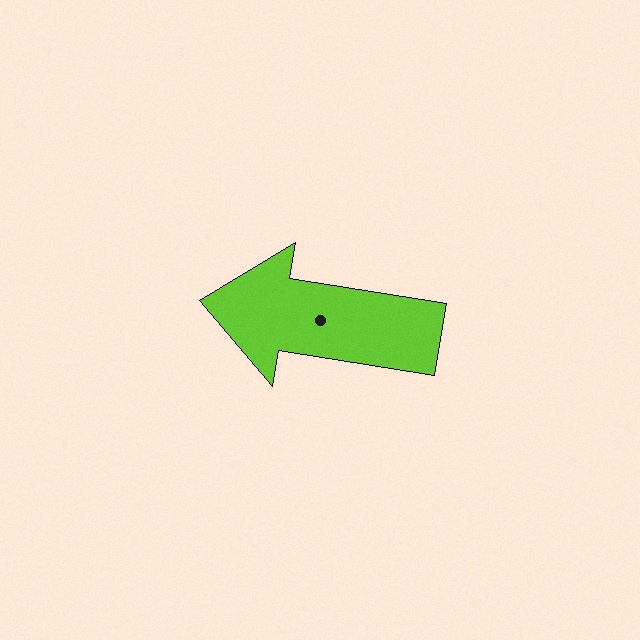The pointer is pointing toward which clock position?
Roughly 9 o'clock.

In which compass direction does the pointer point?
West.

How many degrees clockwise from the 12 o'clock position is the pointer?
Approximately 279 degrees.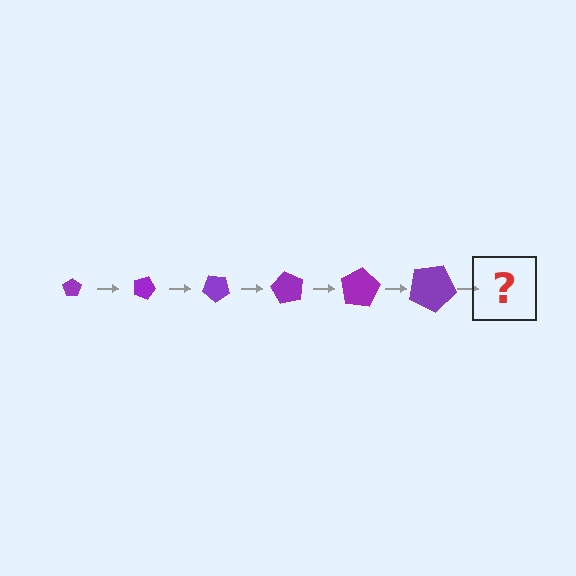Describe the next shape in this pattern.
It should be a pentagon, larger than the previous one and rotated 120 degrees from the start.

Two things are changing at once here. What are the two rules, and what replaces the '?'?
The two rules are that the pentagon grows larger each step and it rotates 20 degrees each step. The '?' should be a pentagon, larger than the previous one and rotated 120 degrees from the start.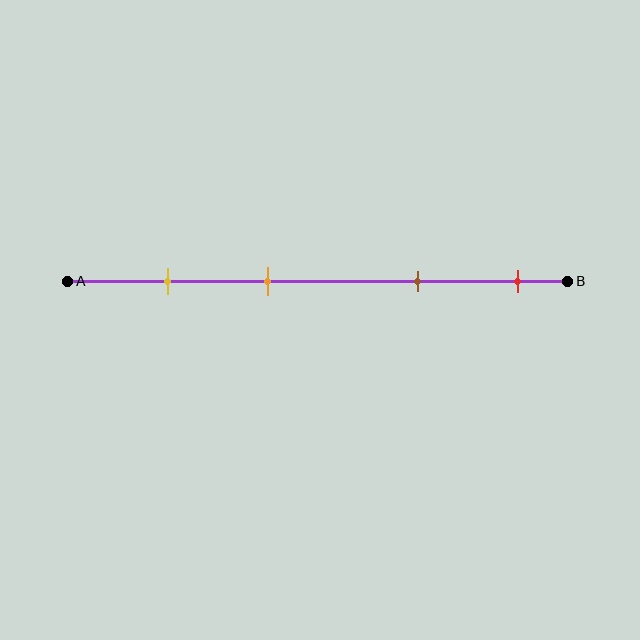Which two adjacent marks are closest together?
The yellow and orange marks are the closest adjacent pair.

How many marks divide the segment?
There are 4 marks dividing the segment.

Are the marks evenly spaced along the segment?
No, the marks are not evenly spaced.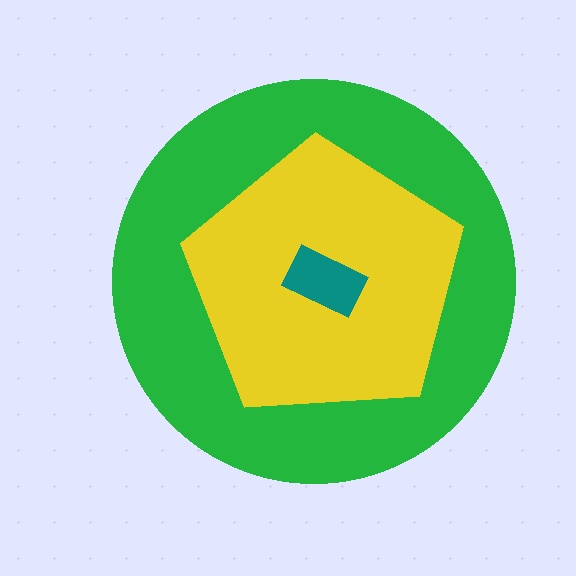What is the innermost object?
The teal rectangle.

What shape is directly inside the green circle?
The yellow pentagon.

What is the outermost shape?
The green circle.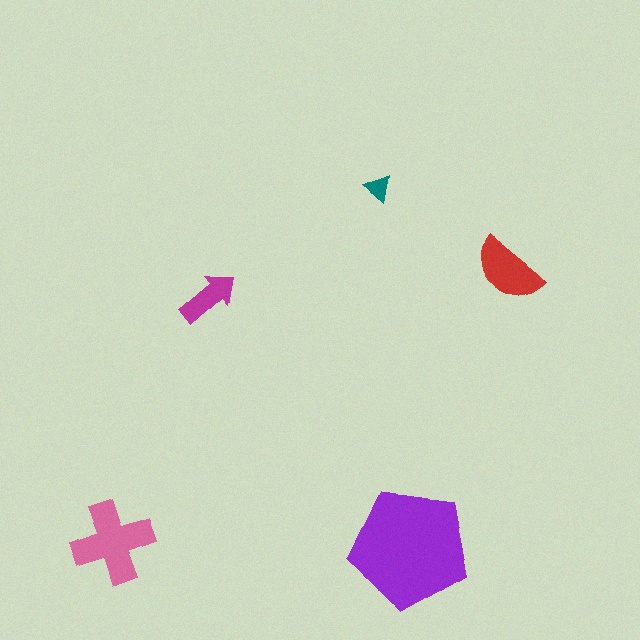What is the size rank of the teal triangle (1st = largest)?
5th.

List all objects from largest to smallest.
The purple pentagon, the pink cross, the red semicircle, the magenta arrow, the teal triangle.